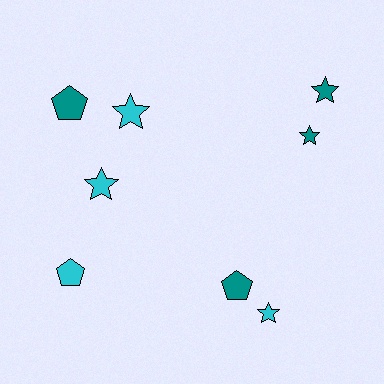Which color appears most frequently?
Cyan, with 4 objects.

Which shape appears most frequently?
Star, with 5 objects.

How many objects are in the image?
There are 8 objects.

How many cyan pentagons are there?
There is 1 cyan pentagon.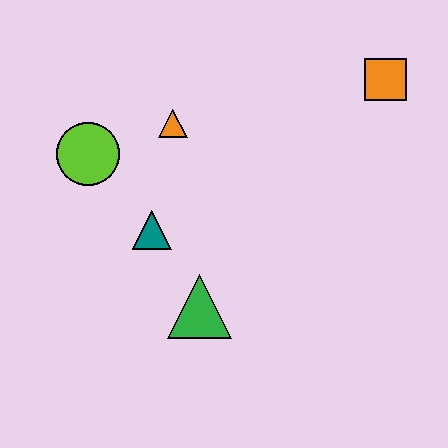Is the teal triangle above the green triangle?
Yes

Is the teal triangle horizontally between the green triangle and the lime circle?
Yes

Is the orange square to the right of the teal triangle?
Yes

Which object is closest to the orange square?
The orange triangle is closest to the orange square.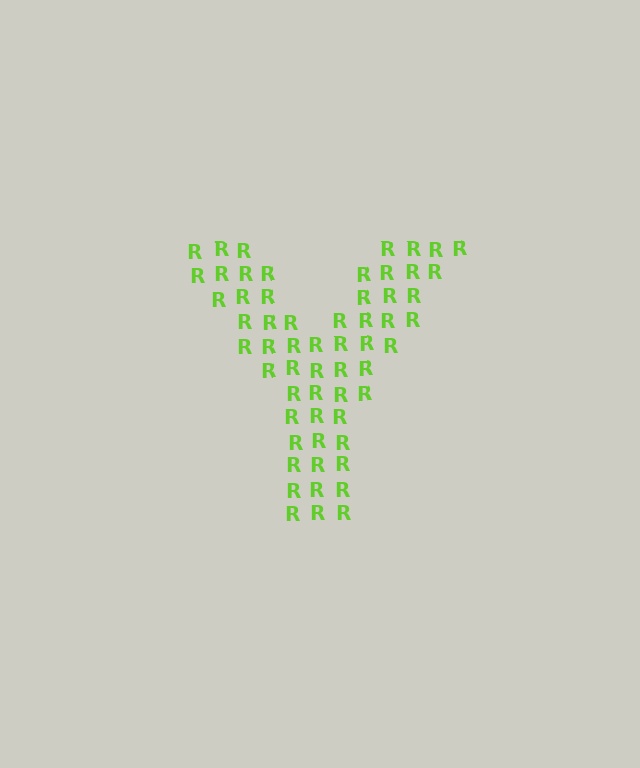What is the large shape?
The large shape is the letter Y.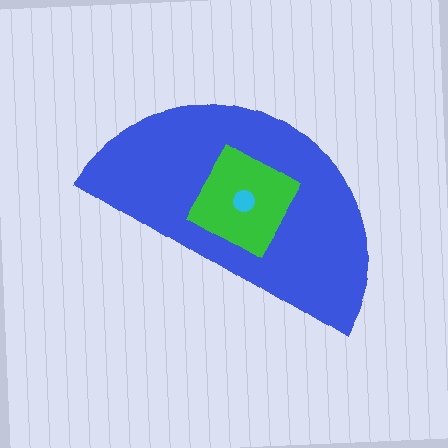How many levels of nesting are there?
3.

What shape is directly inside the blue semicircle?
The green square.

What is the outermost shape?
The blue semicircle.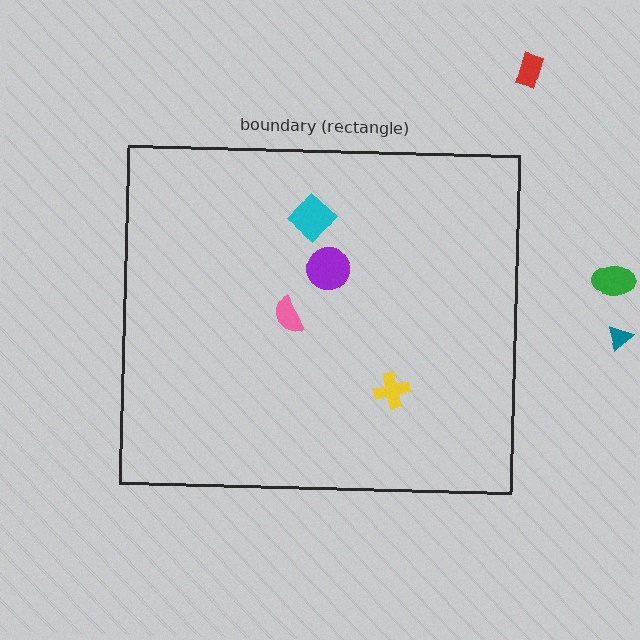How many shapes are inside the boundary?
4 inside, 3 outside.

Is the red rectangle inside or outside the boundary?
Outside.